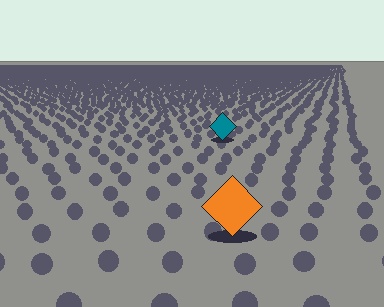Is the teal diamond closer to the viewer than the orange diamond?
No. The orange diamond is closer — you can tell from the texture gradient: the ground texture is coarser near it.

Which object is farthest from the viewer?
The teal diamond is farthest from the viewer. It appears smaller and the ground texture around it is denser.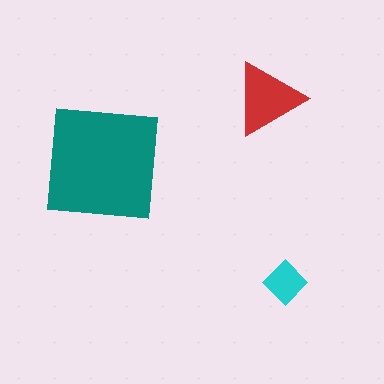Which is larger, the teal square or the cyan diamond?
The teal square.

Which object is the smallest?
The cyan diamond.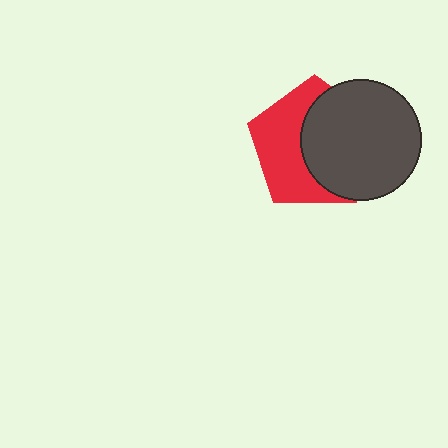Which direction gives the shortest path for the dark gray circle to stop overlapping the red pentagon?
Moving right gives the shortest separation.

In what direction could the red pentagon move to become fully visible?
The red pentagon could move left. That would shift it out from behind the dark gray circle entirely.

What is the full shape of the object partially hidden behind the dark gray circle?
The partially hidden object is a red pentagon.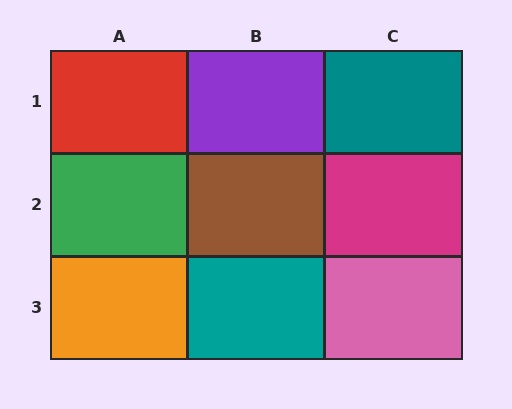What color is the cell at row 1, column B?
Purple.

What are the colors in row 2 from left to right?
Green, brown, magenta.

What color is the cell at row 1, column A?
Red.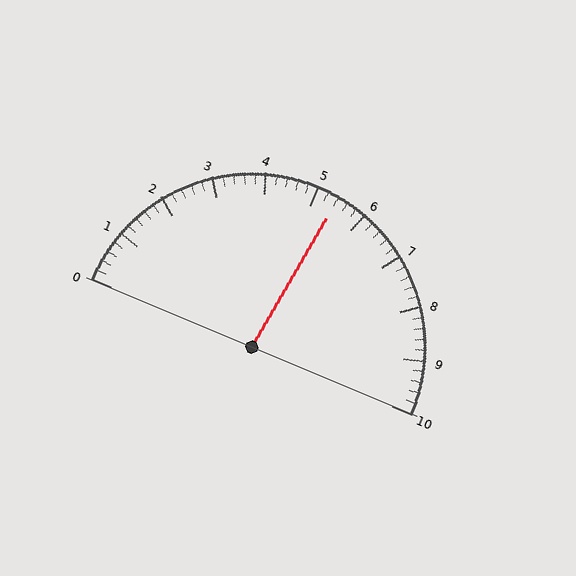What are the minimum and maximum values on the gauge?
The gauge ranges from 0 to 10.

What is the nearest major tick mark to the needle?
The nearest major tick mark is 5.